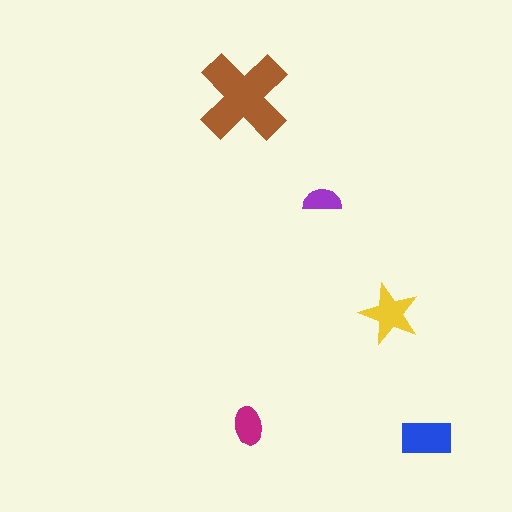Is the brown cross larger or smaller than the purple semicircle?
Larger.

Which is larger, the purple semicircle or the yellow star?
The yellow star.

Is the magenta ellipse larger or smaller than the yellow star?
Smaller.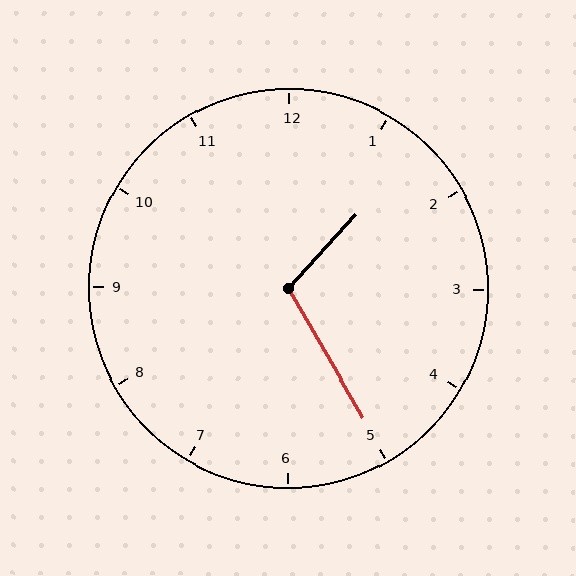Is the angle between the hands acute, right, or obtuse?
It is obtuse.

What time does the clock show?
1:25.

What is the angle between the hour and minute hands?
Approximately 108 degrees.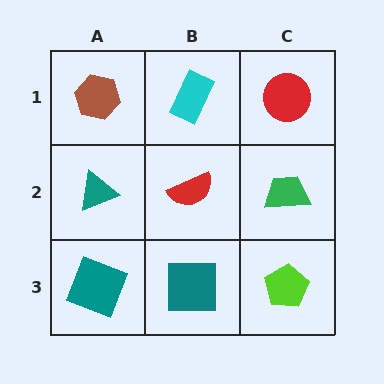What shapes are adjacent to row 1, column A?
A teal triangle (row 2, column A), a cyan rectangle (row 1, column B).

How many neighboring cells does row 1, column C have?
2.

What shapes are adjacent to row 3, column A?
A teal triangle (row 2, column A), a teal square (row 3, column B).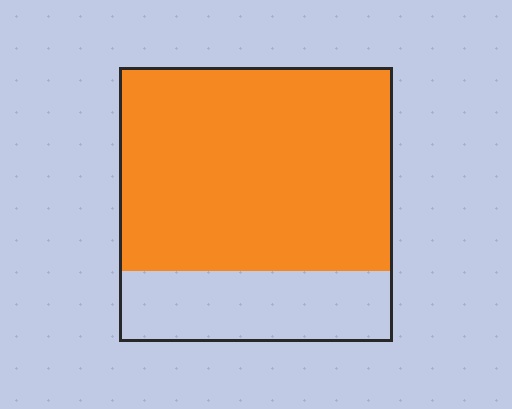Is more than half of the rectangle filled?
Yes.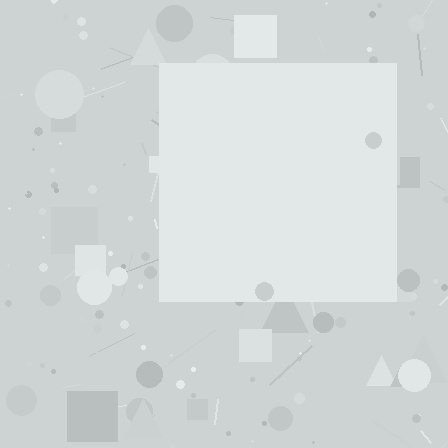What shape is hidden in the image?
A square is hidden in the image.